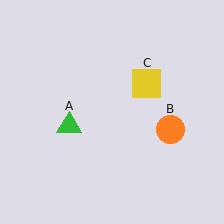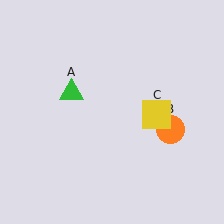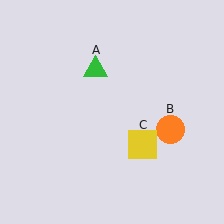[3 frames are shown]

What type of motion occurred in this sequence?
The green triangle (object A), yellow square (object C) rotated clockwise around the center of the scene.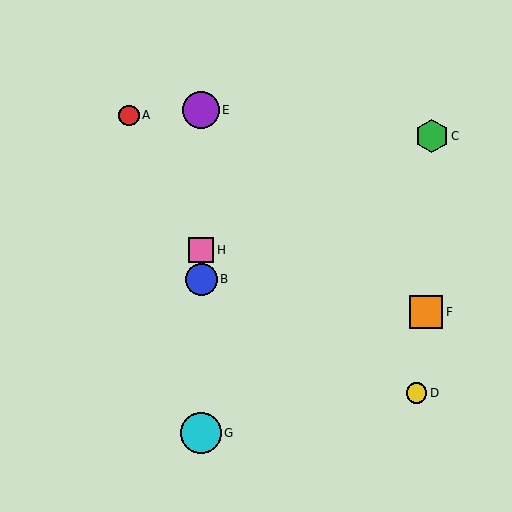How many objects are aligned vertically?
4 objects (B, E, G, H) are aligned vertically.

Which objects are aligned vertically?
Objects B, E, G, H are aligned vertically.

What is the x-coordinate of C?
Object C is at x≈432.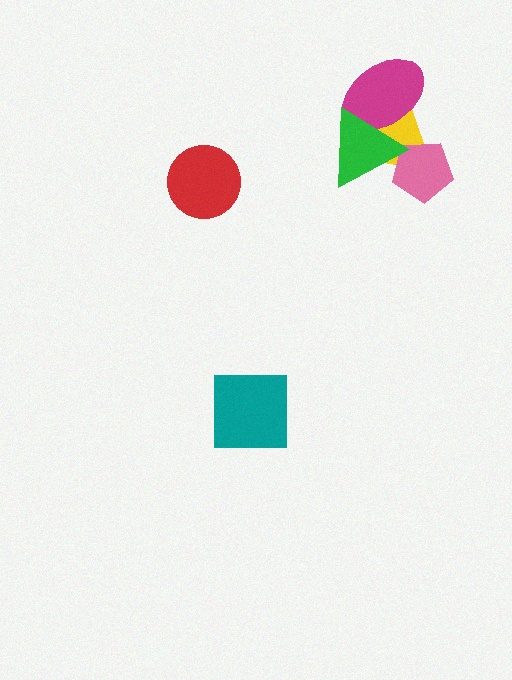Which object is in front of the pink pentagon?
The green triangle is in front of the pink pentagon.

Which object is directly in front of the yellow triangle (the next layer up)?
The pink pentagon is directly in front of the yellow triangle.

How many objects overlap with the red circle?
0 objects overlap with the red circle.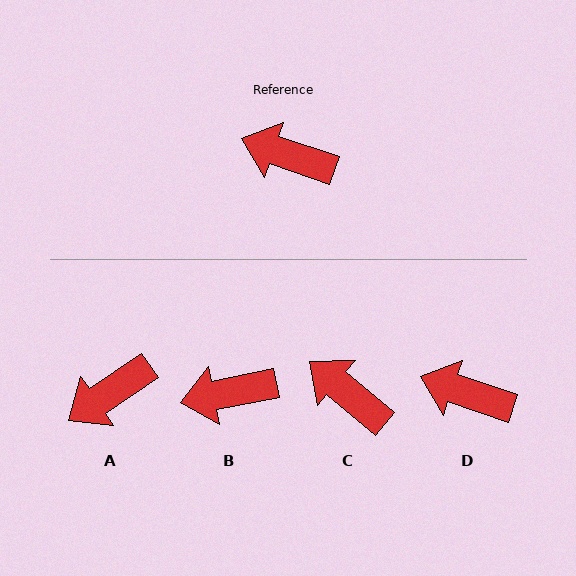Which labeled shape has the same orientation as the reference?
D.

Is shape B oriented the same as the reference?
No, it is off by about 30 degrees.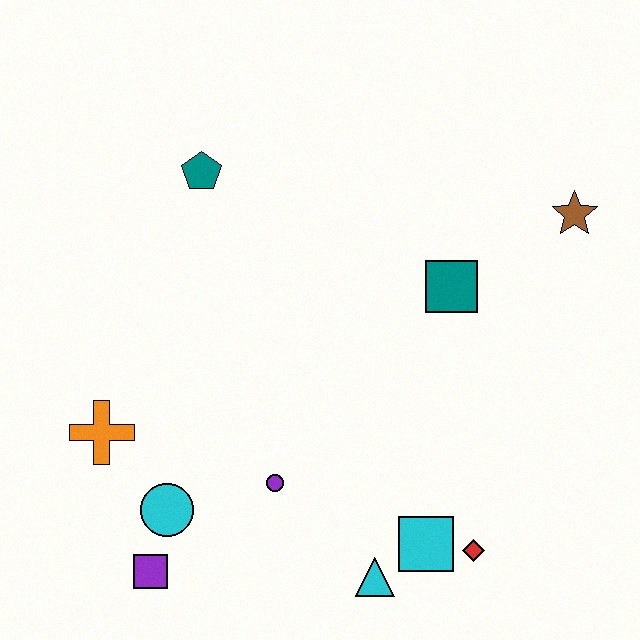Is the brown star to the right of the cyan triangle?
Yes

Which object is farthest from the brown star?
The purple square is farthest from the brown star.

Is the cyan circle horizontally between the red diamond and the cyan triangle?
No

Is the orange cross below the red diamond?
No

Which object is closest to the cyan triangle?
The cyan square is closest to the cyan triangle.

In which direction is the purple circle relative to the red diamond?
The purple circle is to the left of the red diamond.